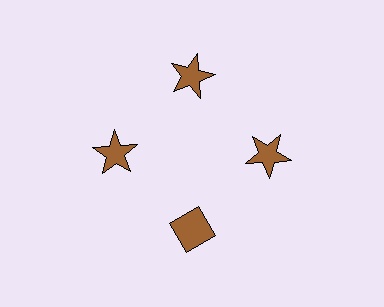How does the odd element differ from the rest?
It has a different shape: diamond instead of star.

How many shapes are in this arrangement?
There are 4 shapes arranged in a ring pattern.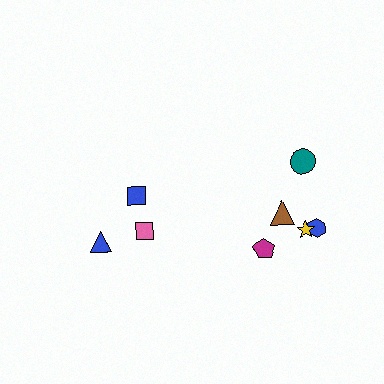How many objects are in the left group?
There are 3 objects.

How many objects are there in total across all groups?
There are 8 objects.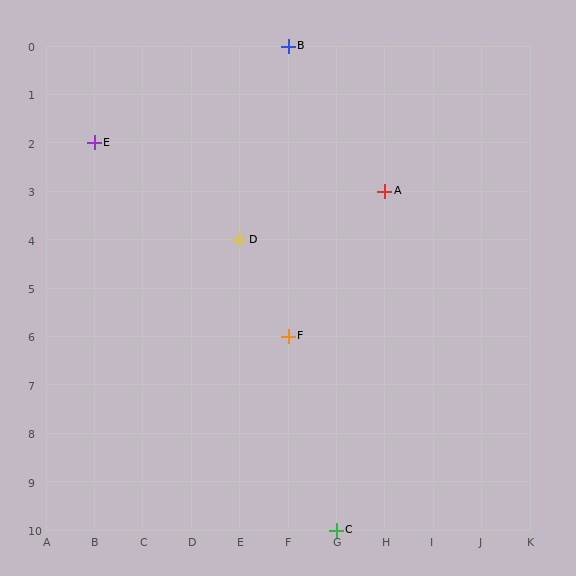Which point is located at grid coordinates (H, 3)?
Point A is at (H, 3).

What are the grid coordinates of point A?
Point A is at grid coordinates (H, 3).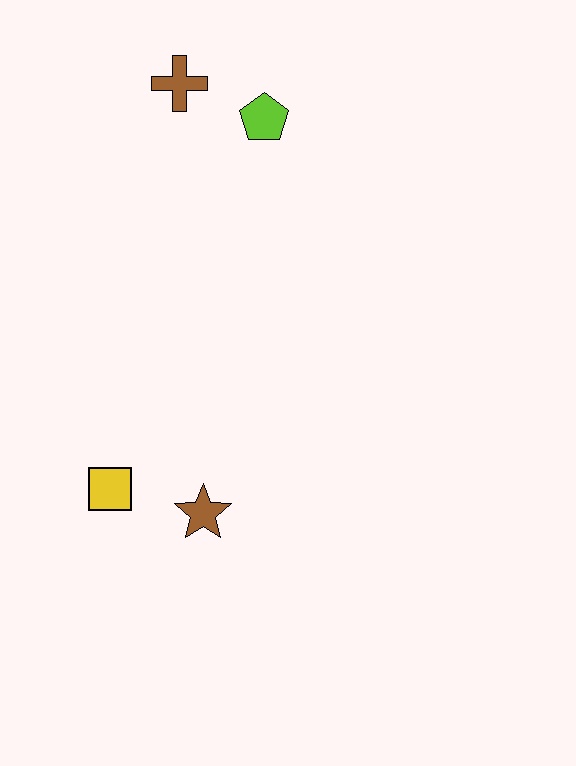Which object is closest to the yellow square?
The brown star is closest to the yellow square.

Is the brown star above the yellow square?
No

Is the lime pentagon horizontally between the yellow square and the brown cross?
No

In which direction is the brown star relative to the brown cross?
The brown star is below the brown cross.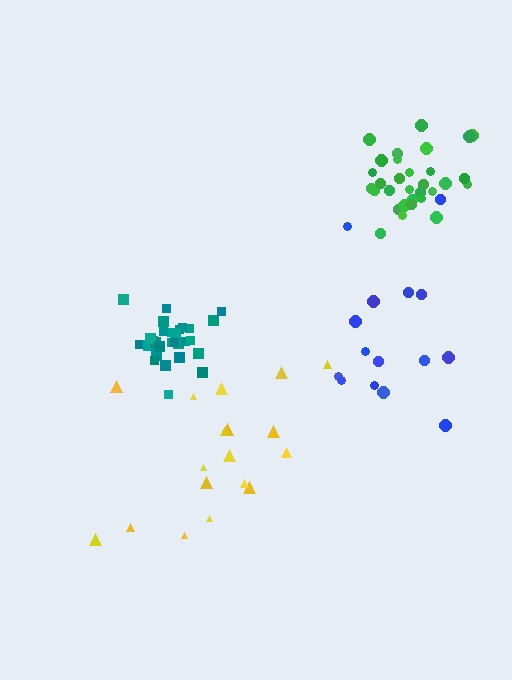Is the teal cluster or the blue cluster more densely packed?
Teal.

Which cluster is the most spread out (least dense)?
Yellow.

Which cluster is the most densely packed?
Teal.